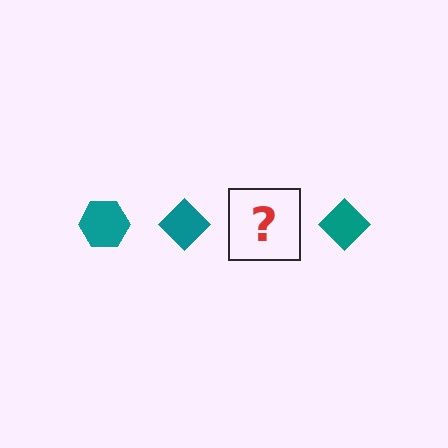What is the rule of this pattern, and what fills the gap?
The rule is that the pattern cycles through hexagon, diamond shapes in teal. The gap should be filled with a teal hexagon.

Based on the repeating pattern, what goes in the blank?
The blank should be a teal hexagon.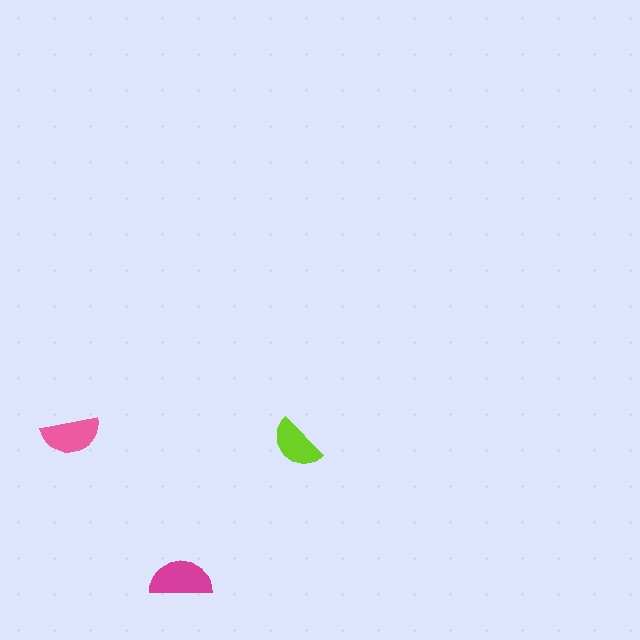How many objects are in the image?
There are 3 objects in the image.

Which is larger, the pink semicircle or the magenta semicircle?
The magenta one.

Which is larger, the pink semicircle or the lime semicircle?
The pink one.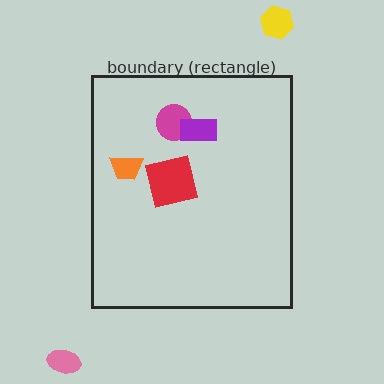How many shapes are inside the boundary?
4 inside, 2 outside.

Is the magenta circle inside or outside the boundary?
Inside.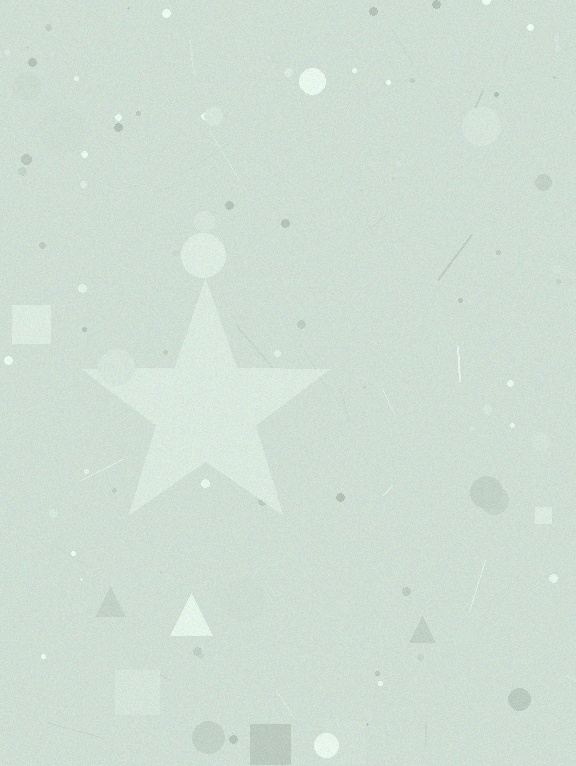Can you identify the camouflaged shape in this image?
The camouflaged shape is a star.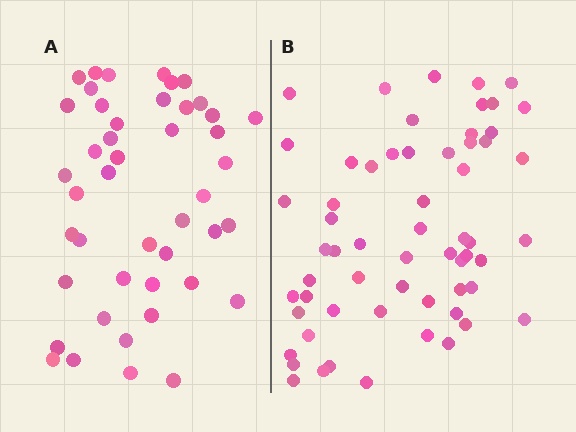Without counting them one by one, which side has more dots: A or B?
Region B (the right region) has more dots.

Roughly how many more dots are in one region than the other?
Region B has approximately 15 more dots than region A.